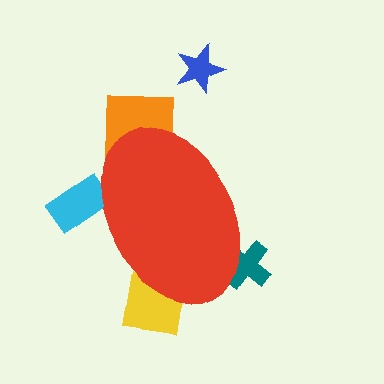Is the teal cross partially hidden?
Yes, the teal cross is partially hidden behind the red ellipse.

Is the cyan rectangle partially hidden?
Yes, the cyan rectangle is partially hidden behind the red ellipse.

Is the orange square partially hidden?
Yes, the orange square is partially hidden behind the red ellipse.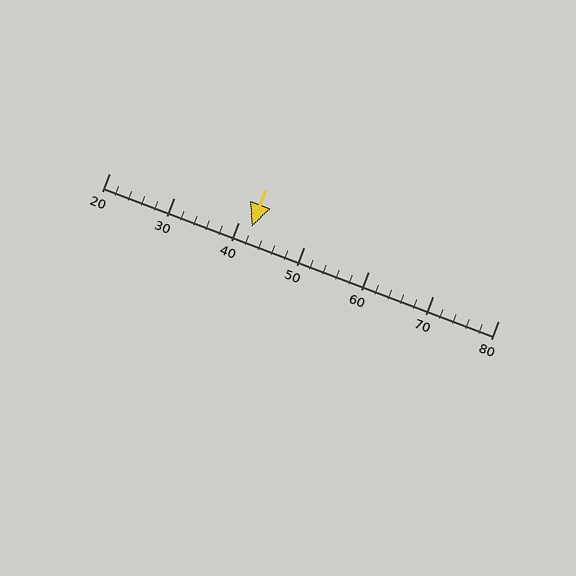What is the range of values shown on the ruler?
The ruler shows values from 20 to 80.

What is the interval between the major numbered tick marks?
The major tick marks are spaced 10 units apart.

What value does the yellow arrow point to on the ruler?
The yellow arrow points to approximately 42.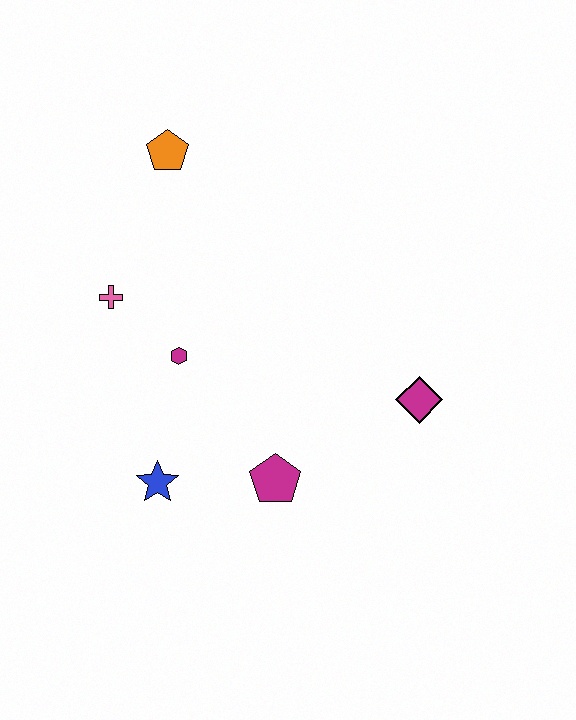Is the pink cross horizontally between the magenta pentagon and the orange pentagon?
No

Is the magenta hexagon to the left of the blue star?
No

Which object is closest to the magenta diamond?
The magenta pentagon is closest to the magenta diamond.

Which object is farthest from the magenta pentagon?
The orange pentagon is farthest from the magenta pentagon.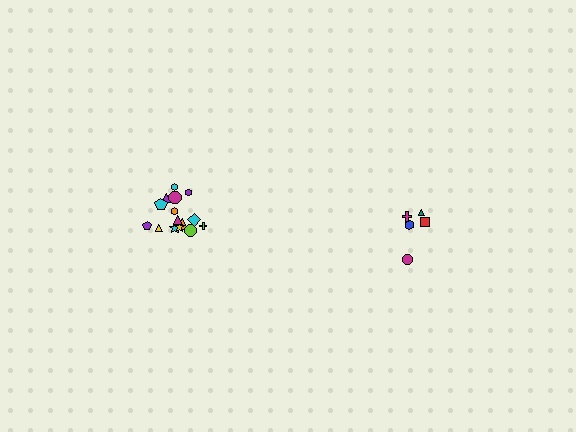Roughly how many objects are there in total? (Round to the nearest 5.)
Roughly 20 objects in total.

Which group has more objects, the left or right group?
The left group.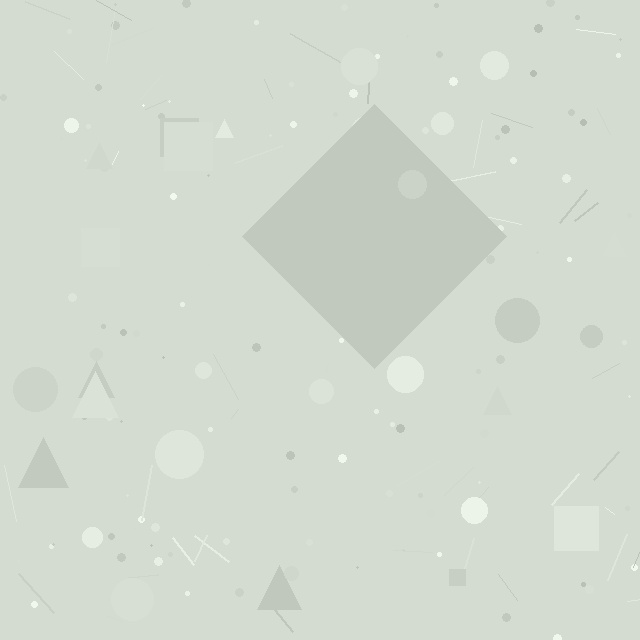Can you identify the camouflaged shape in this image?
The camouflaged shape is a diamond.